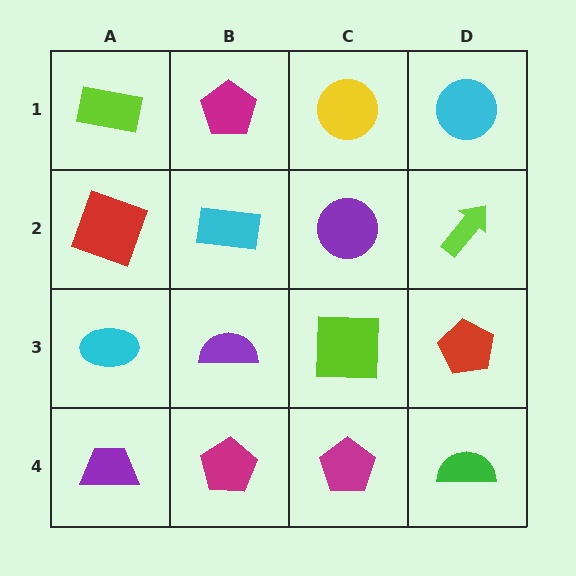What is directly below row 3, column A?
A purple trapezoid.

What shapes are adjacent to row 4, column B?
A purple semicircle (row 3, column B), a purple trapezoid (row 4, column A), a magenta pentagon (row 4, column C).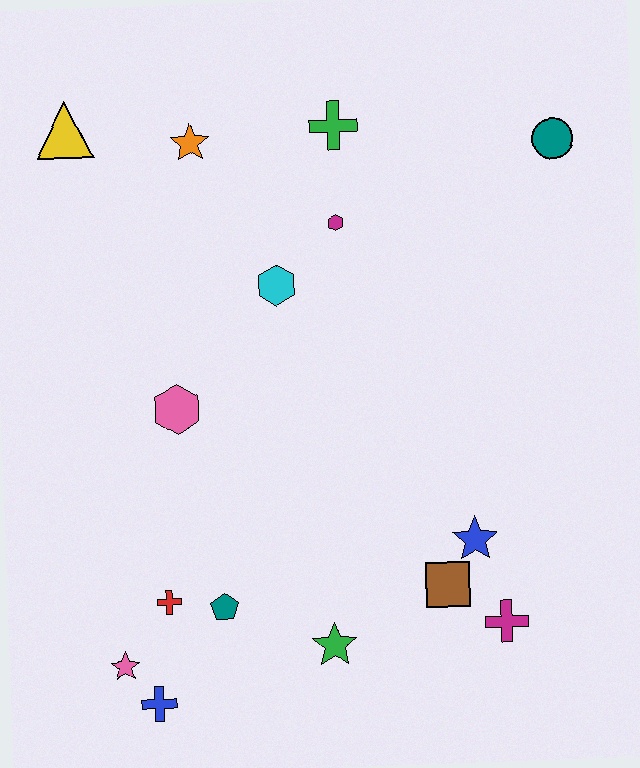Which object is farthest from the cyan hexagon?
The blue cross is farthest from the cyan hexagon.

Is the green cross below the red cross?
No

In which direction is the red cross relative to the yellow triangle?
The red cross is below the yellow triangle.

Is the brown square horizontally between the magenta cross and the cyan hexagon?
Yes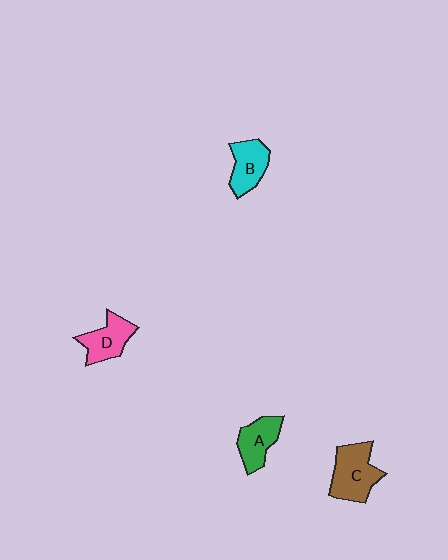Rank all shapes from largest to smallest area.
From largest to smallest: C (brown), B (cyan), D (pink), A (green).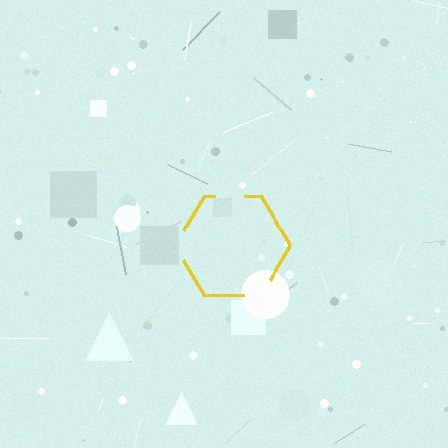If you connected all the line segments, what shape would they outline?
They would outline a hexagon.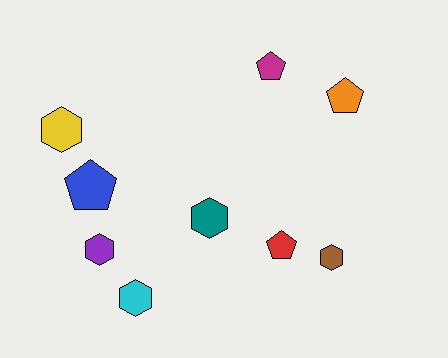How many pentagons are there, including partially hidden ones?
There are 4 pentagons.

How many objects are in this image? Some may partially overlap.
There are 9 objects.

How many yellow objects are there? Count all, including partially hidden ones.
There is 1 yellow object.